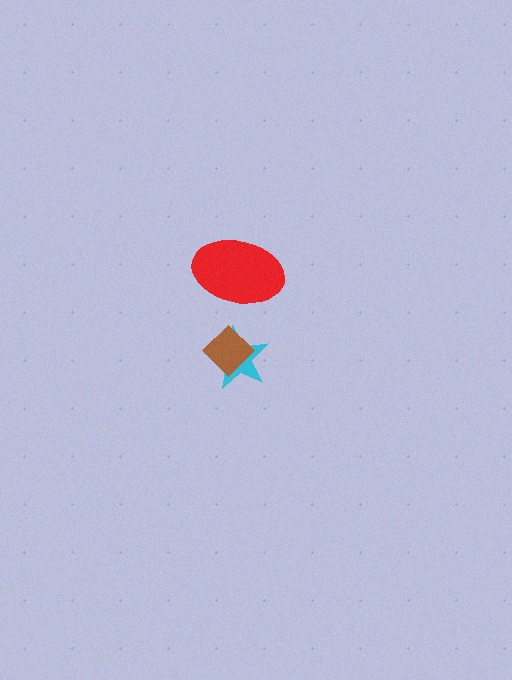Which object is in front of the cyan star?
The brown diamond is in front of the cyan star.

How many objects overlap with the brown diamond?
1 object overlaps with the brown diamond.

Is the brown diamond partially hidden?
No, no other shape covers it.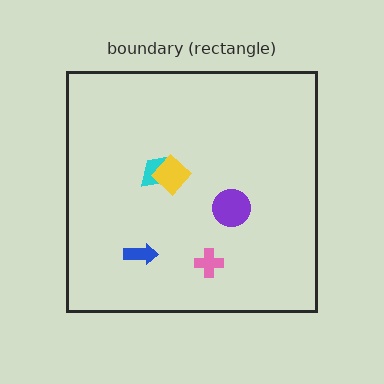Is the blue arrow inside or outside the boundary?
Inside.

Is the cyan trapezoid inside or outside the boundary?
Inside.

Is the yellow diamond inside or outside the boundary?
Inside.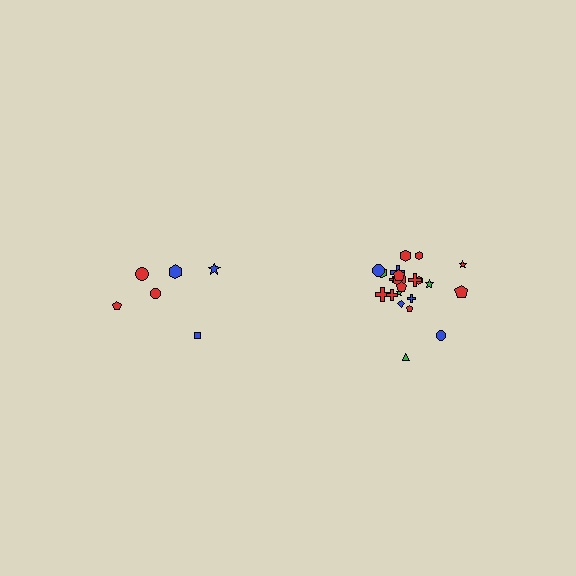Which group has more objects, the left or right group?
The right group.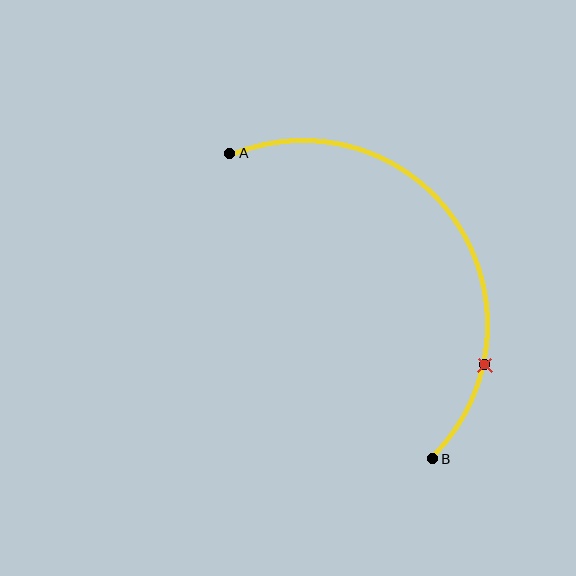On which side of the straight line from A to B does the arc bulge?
The arc bulges to the right of the straight line connecting A and B.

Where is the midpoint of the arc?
The arc midpoint is the point on the curve farthest from the straight line joining A and B. It sits to the right of that line.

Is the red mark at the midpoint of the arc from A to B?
No. The red mark lies on the arc but is closer to endpoint B. The arc midpoint would be at the point on the curve equidistant along the arc from both A and B.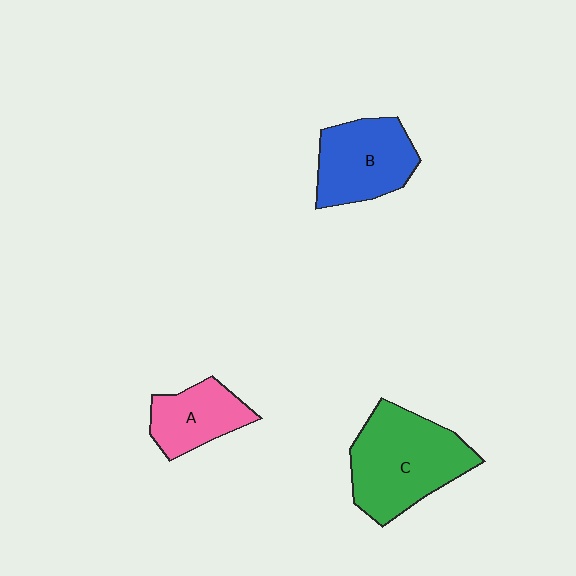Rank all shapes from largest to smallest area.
From largest to smallest: C (green), B (blue), A (pink).